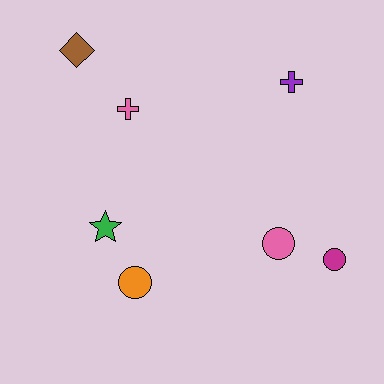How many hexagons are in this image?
There are no hexagons.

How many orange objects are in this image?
There is 1 orange object.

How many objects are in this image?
There are 7 objects.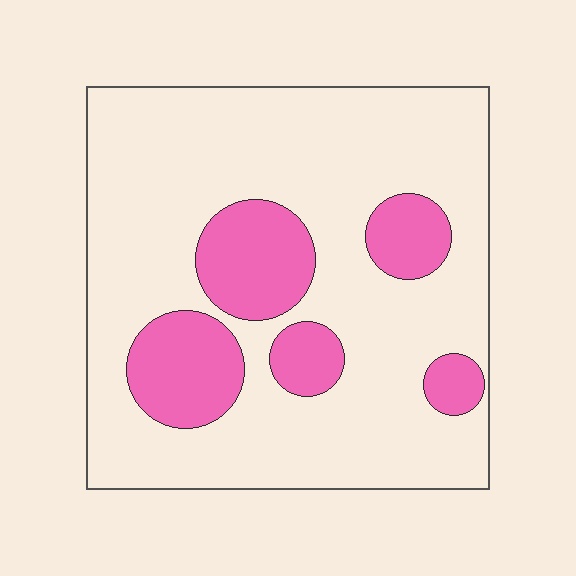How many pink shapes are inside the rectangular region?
5.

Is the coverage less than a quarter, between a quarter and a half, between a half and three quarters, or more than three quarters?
Less than a quarter.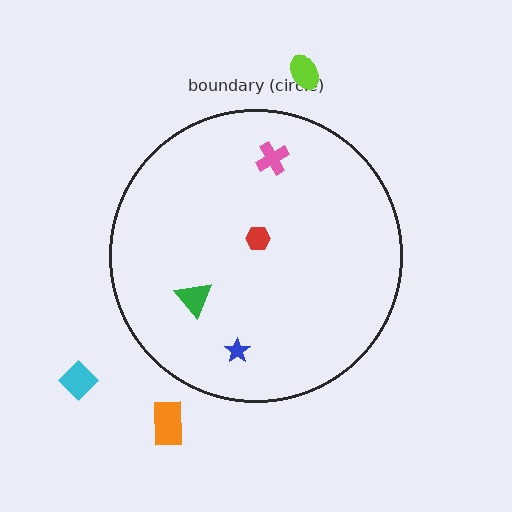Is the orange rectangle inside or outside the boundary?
Outside.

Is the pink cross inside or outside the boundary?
Inside.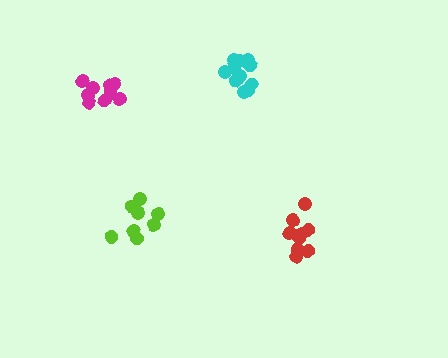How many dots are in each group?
Group 1: 8 dots, Group 2: 11 dots, Group 3: 10 dots, Group 4: 10 dots (39 total).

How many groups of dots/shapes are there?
There are 4 groups.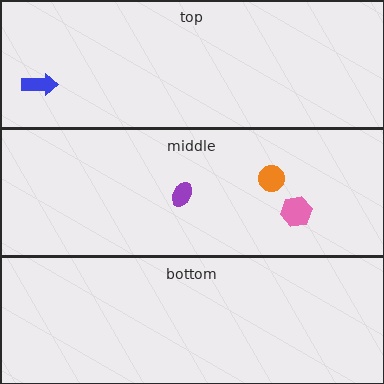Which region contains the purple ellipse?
The middle region.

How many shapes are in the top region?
1.